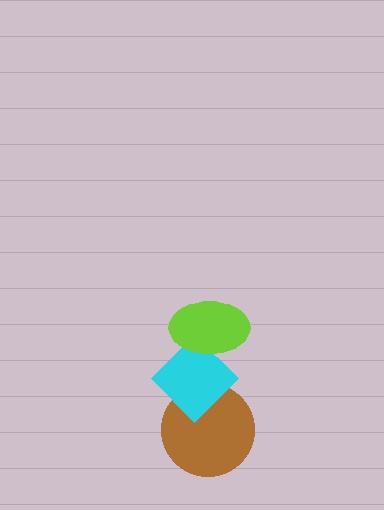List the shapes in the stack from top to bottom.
From top to bottom: the lime ellipse, the cyan diamond, the brown circle.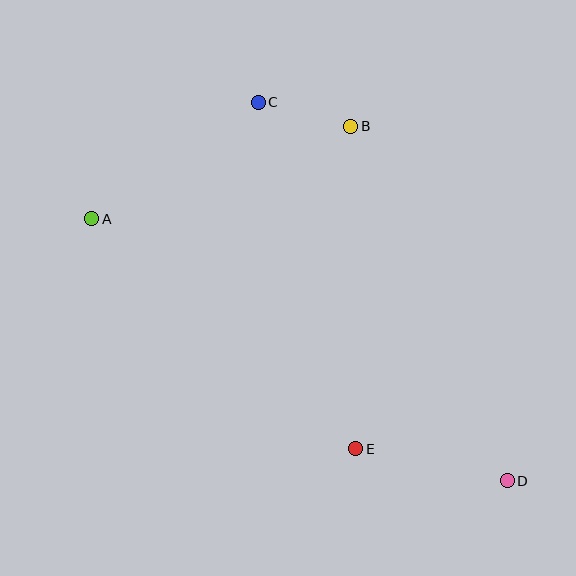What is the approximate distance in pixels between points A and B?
The distance between A and B is approximately 275 pixels.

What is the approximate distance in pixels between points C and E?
The distance between C and E is approximately 360 pixels.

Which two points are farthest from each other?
Points A and D are farthest from each other.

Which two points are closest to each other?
Points B and C are closest to each other.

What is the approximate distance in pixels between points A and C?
The distance between A and C is approximately 203 pixels.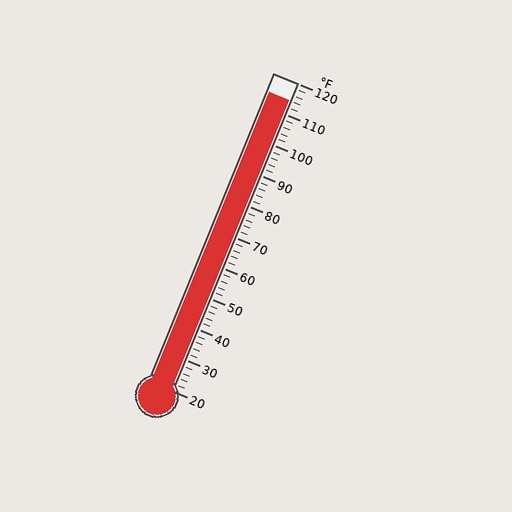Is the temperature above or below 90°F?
The temperature is above 90°F.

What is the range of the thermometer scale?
The thermometer scale ranges from 20°F to 120°F.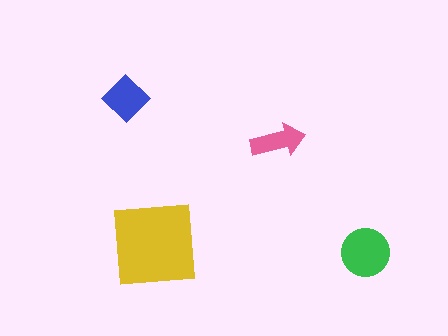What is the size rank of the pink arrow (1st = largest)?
4th.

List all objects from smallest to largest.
The pink arrow, the blue diamond, the green circle, the yellow square.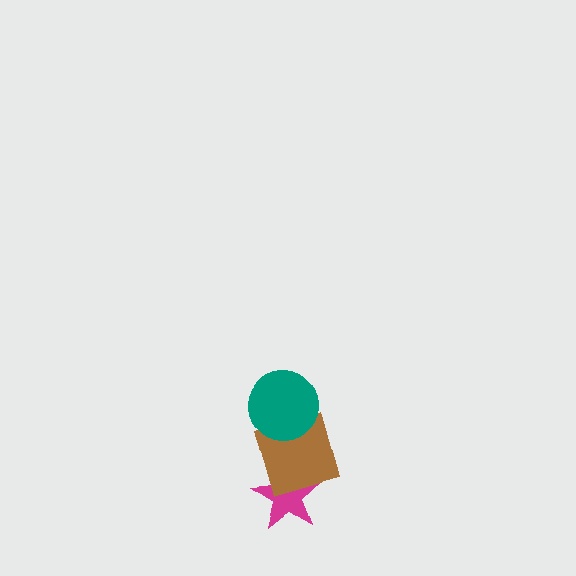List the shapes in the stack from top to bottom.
From top to bottom: the teal circle, the brown square, the magenta star.